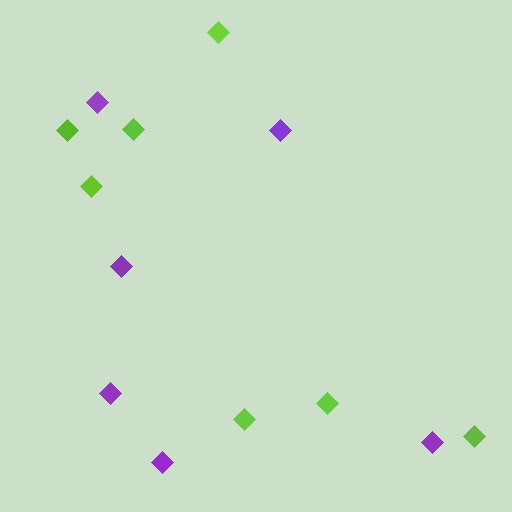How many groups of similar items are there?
There are 2 groups: one group of purple diamonds (6) and one group of lime diamonds (7).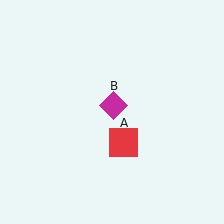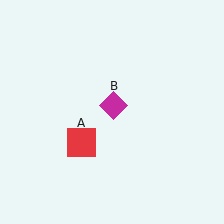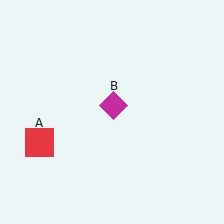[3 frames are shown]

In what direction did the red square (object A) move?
The red square (object A) moved left.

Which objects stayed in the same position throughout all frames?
Magenta diamond (object B) remained stationary.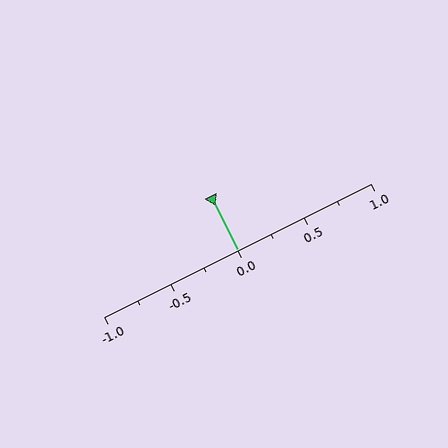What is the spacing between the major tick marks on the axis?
The major ticks are spaced 0.5 apart.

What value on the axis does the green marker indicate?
The marker indicates approximately 0.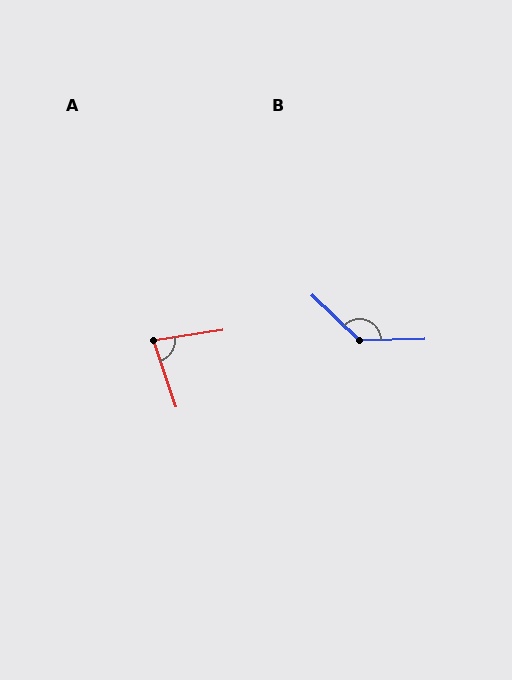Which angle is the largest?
B, at approximately 135 degrees.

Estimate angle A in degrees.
Approximately 81 degrees.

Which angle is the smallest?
A, at approximately 81 degrees.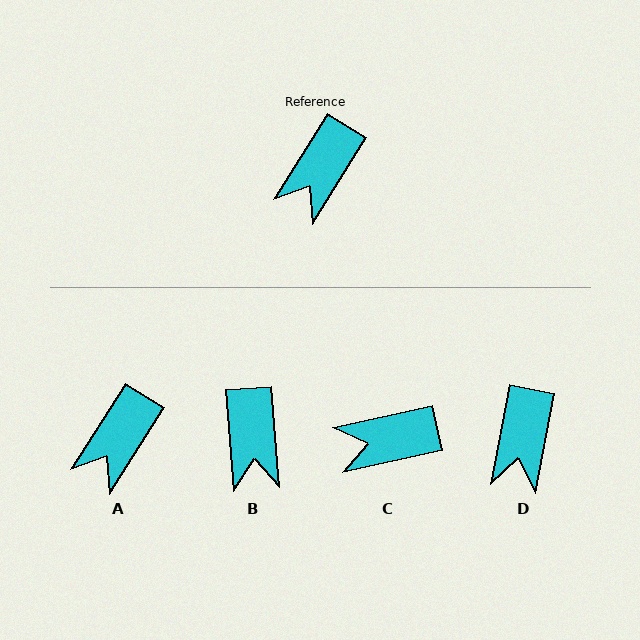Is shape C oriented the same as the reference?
No, it is off by about 45 degrees.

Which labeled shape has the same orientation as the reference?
A.